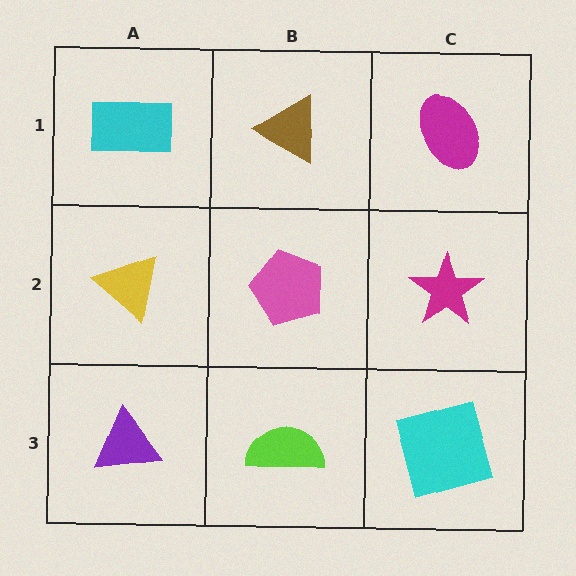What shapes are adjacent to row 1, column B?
A pink pentagon (row 2, column B), a cyan rectangle (row 1, column A), a magenta ellipse (row 1, column C).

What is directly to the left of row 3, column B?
A purple triangle.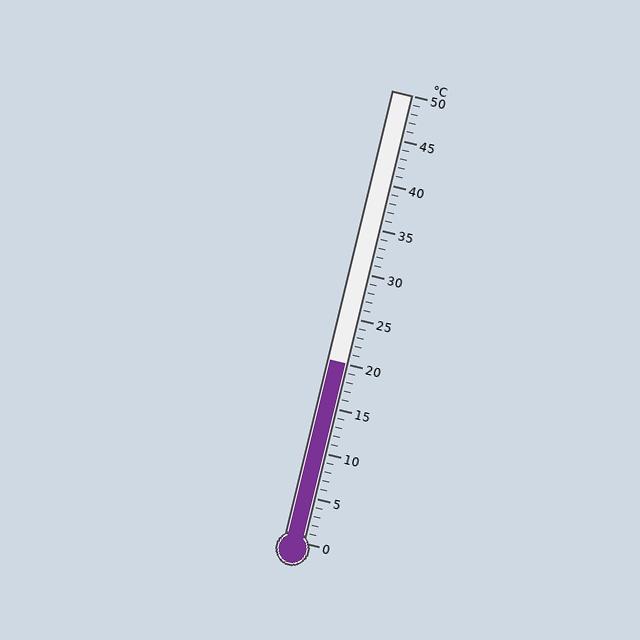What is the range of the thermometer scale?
The thermometer scale ranges from 0°C to 50°C.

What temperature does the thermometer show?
The thermometer shows approximately 20°C.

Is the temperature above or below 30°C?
The temperature is below 30°C.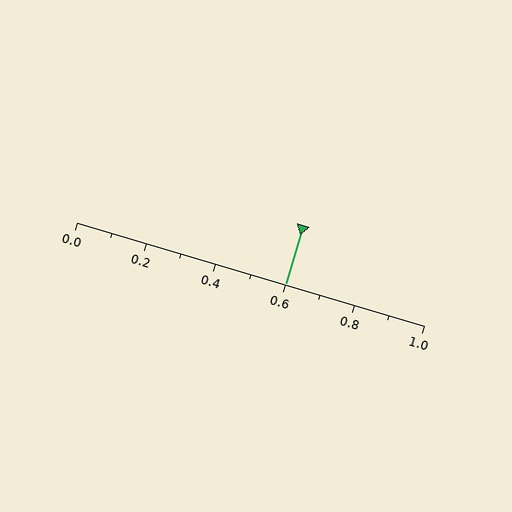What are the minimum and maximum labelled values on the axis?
The axis runs from 0.0 to 1.0.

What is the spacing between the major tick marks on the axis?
The major ticks are spaced 0.2 apart.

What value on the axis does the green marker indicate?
The marker indicates approximately 0.6.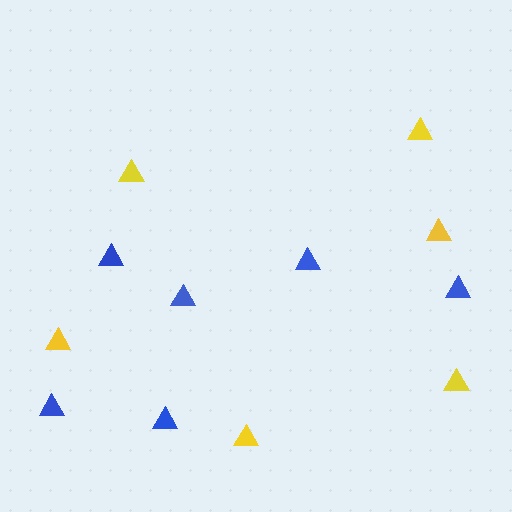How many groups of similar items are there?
There are 2 groups: one group of blue triangles (6) and one group of yellow triangles (6).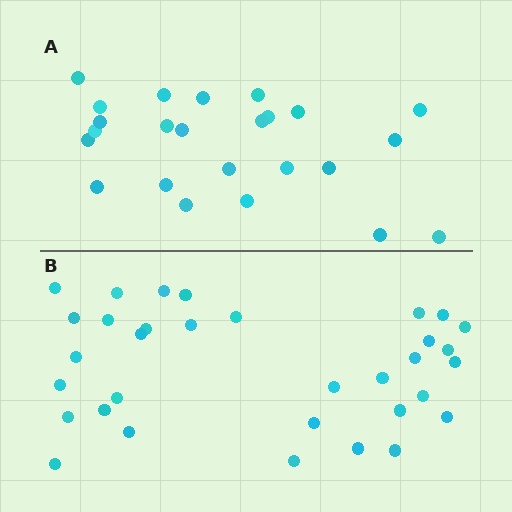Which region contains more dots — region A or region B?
Region B (the bottom region) has more dots.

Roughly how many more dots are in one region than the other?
Region B has roughly 8 or so more dots than region A.